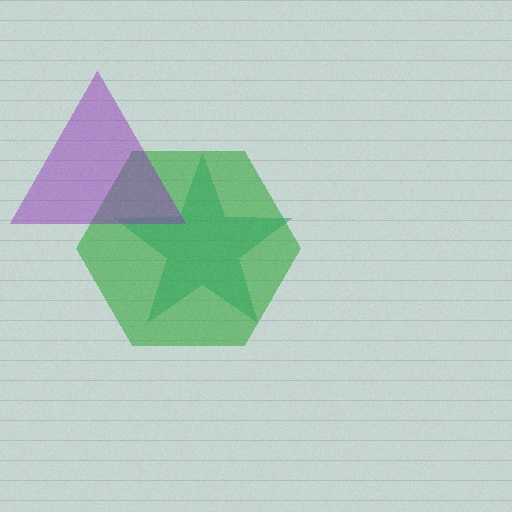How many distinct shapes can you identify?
There are 3 distinct shapes: a teal star, a green hexagon, a purple triangle.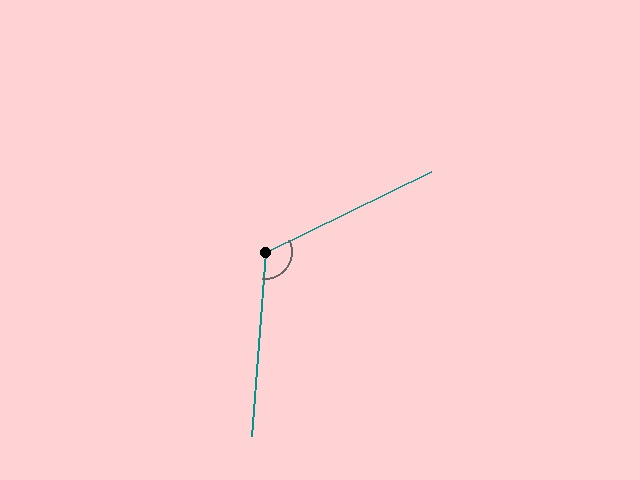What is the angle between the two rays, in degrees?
Approximately 120 degrees.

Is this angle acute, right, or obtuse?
It is obtuse.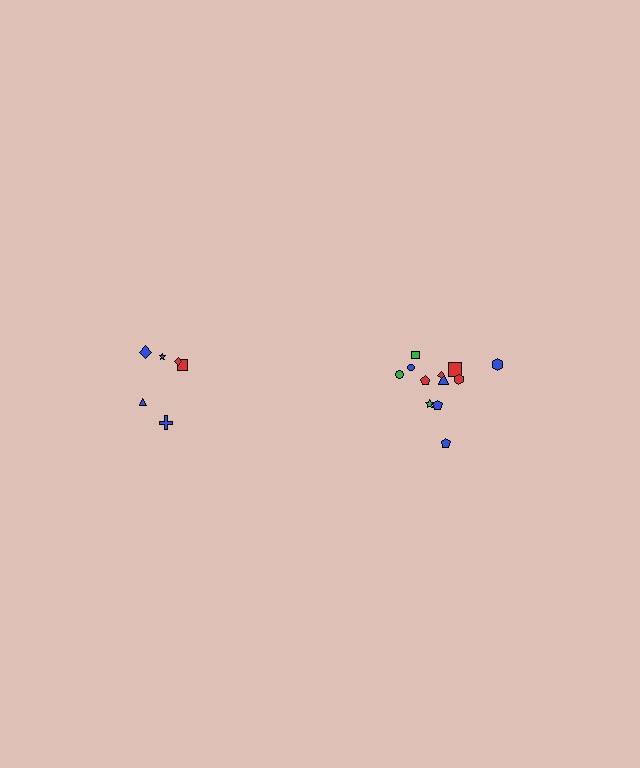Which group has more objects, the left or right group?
The right group.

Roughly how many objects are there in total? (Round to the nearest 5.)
Roughly 20 objects in total.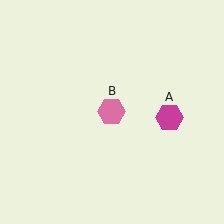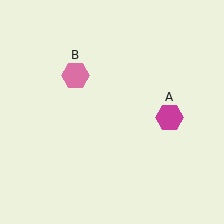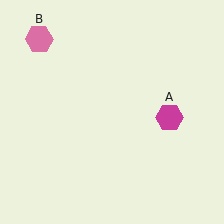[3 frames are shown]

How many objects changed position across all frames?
1 object changed position: pink hexagon (object B).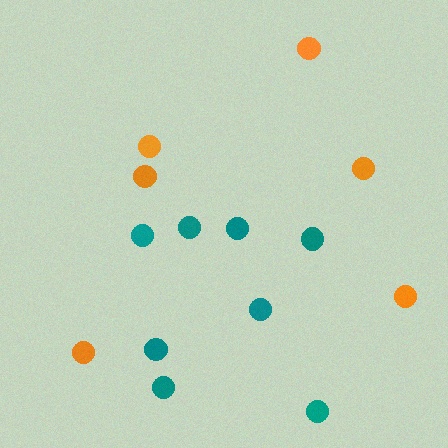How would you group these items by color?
There are 2 groups: one group of teal circles (8) and one group of orange circles (6).